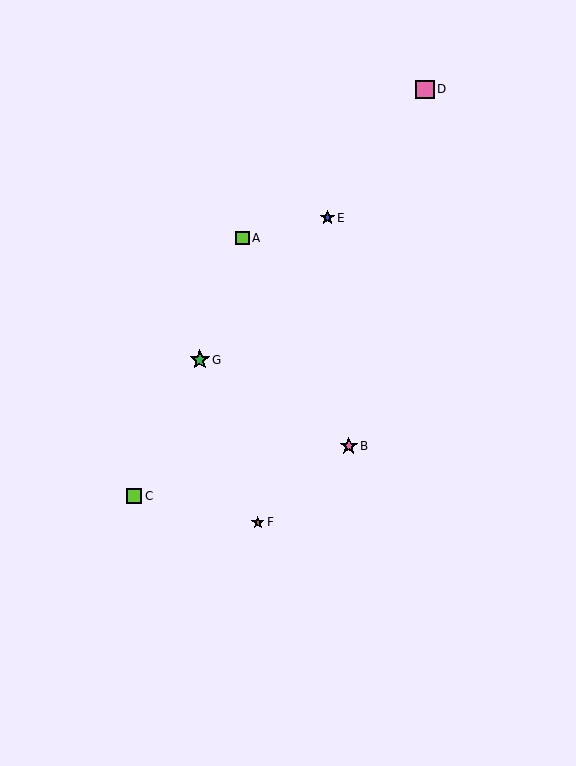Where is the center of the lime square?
The center of the lime square is at (243, 238).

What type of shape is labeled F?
Shape F is a brown star.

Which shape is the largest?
The green star (labeled G) is the largest.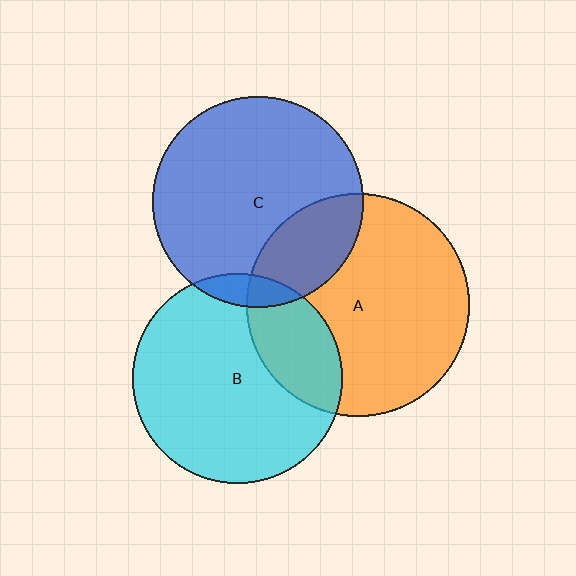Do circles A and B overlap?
Yes.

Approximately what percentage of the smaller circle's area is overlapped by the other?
Approximately 25%.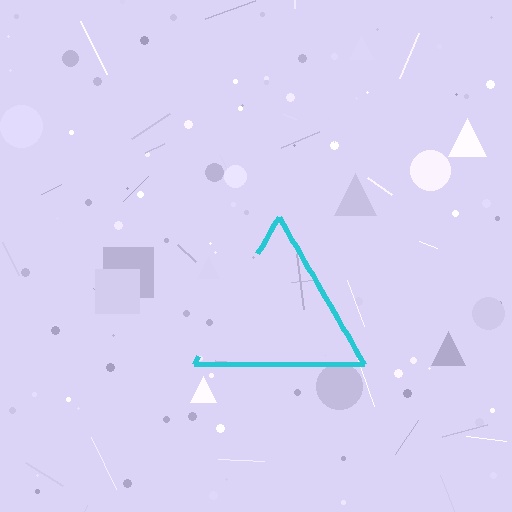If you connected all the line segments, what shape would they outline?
They would outline a triangle.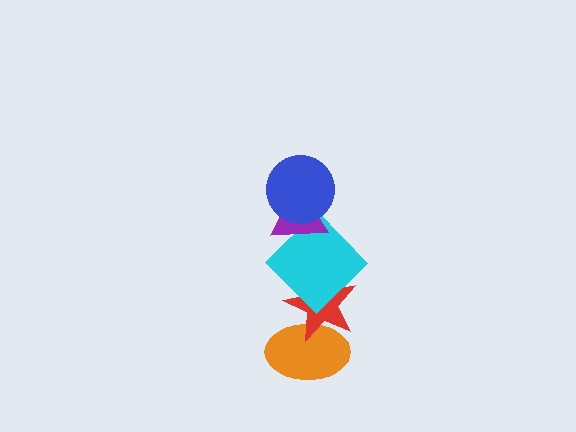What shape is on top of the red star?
The cyan diamond is on top of the red star.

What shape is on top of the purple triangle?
The blue circle is on top of the purple triangle.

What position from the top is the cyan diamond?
The cyan diamond is 3rd from the top.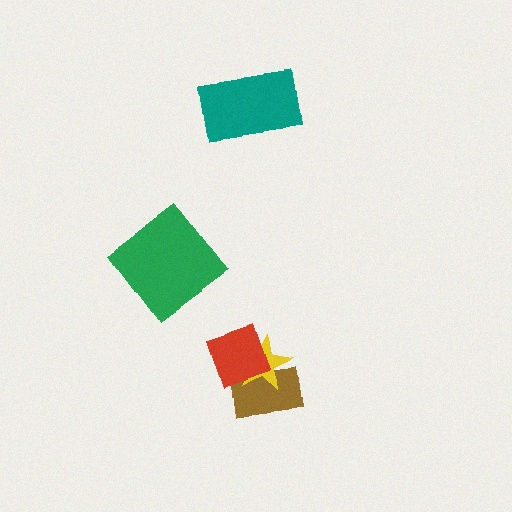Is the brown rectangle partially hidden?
Yes, it is partially covered by another shape.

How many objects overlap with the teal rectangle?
0 objects overlap with the teal rectangle.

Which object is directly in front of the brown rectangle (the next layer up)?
The yellow star is directly in front of the brown rectangle.